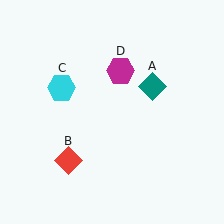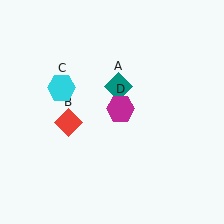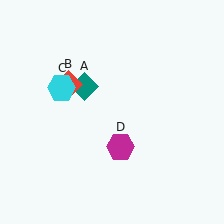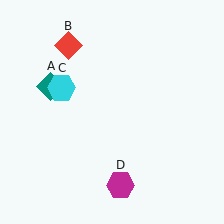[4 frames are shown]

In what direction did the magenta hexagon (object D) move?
The magenta hexagon (object D) moved down.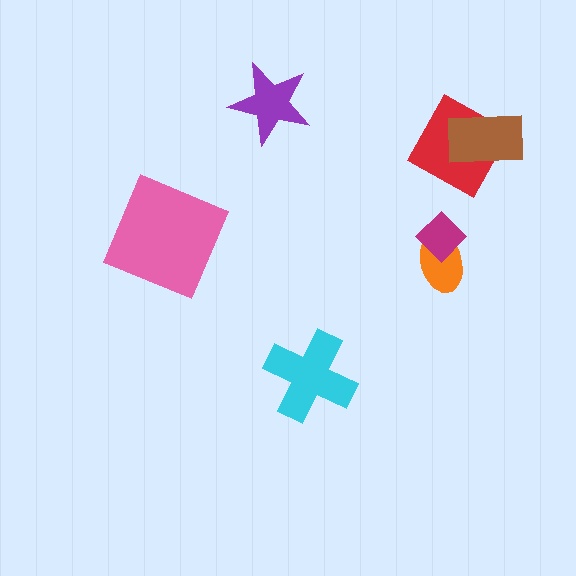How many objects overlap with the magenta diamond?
1 object overlaps with the magenta diamond.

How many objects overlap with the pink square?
0 objects overlap with the pink square.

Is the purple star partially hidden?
No, no other shape covers it.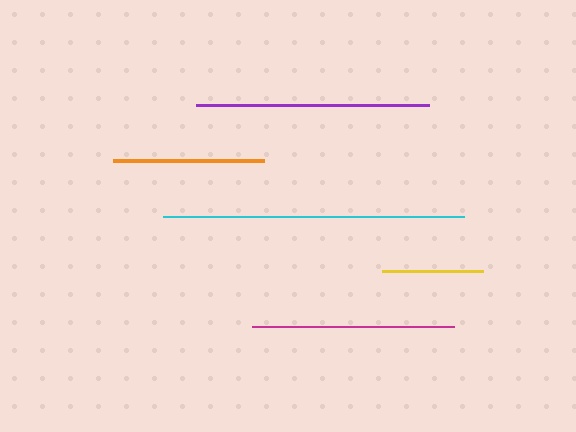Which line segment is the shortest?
The yellow line is the shortest at approximately 101 pixels.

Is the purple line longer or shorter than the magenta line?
The purple line is longer than the magenta line.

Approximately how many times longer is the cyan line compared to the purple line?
The cyan line is approximately 1.3 times the length of the purple line.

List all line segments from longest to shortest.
From longest to shortest: cyan, purple, magenta, orange, yellow.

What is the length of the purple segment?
The purple segment is approximately 232 pixels long.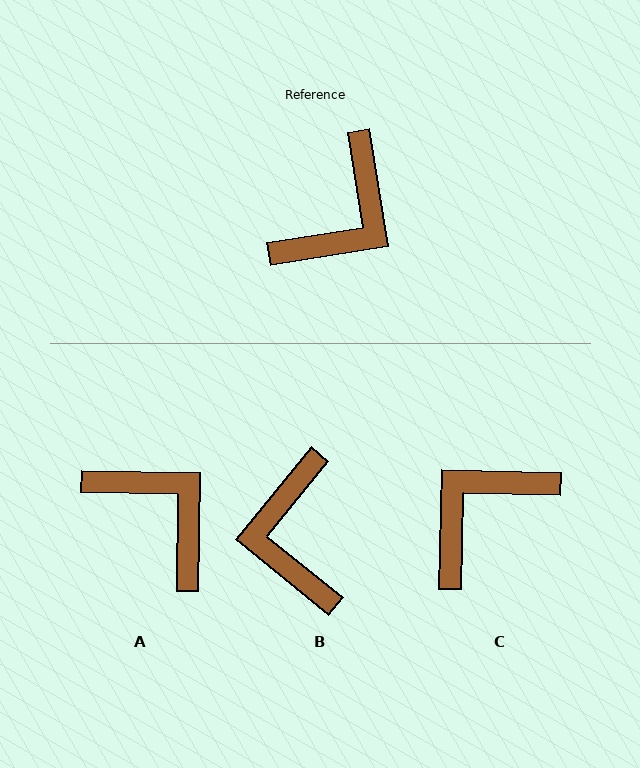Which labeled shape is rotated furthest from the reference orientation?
C, about 170 degrees away.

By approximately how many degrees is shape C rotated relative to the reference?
Approximately 170 degrees counter-clockwise.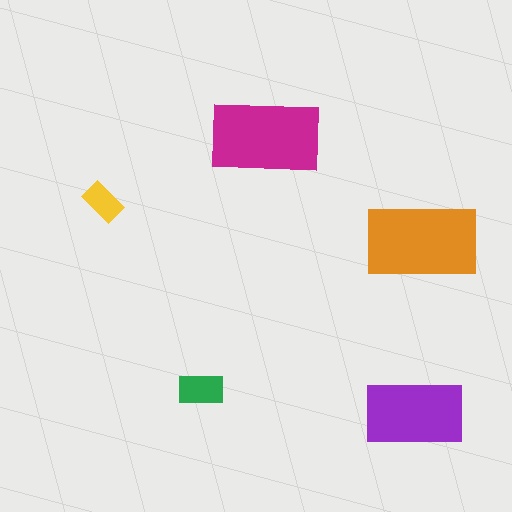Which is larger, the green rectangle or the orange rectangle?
The orange one.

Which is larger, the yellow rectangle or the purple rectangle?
The purple one.